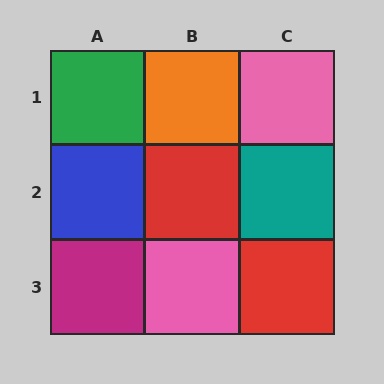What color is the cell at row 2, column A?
Blue.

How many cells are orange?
1 cell is orange.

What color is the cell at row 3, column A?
Magenta.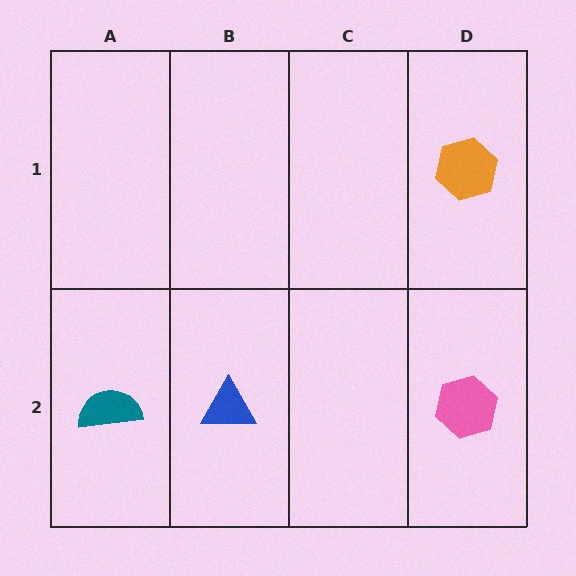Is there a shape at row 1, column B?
No, that cell is empty.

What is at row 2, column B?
A blue triangle.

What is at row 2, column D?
A pink hexagon.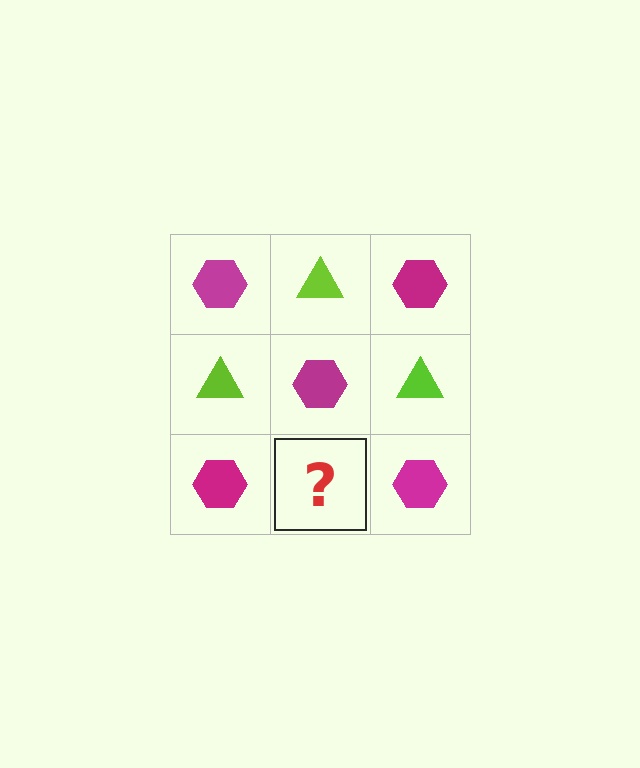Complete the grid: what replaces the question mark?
The question mark should be replaced with a lime triangle.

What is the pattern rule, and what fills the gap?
The rule is that it alternates magenta hexagon and lime triangle in a checkerboard pattern. The gap should be filled with a lime triangle.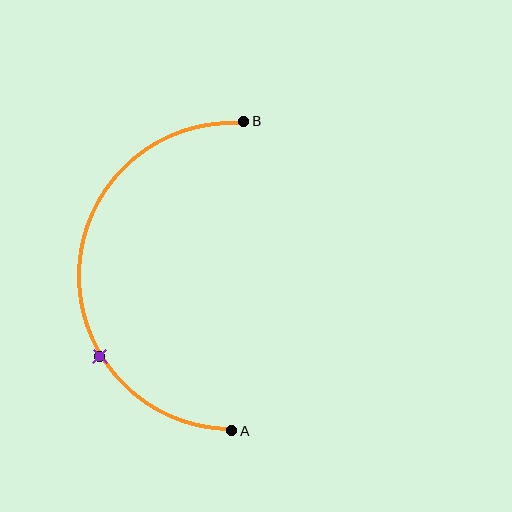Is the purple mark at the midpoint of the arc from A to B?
No. The purple mark lies on the arc but is closer to endpoint A. The arc midpoint would be at the point on the curve equidistant along the arc from both A and B.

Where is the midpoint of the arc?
The arc midpoint is the point on the curve farthest from the straight line joining A and B. It sits to the left of that line.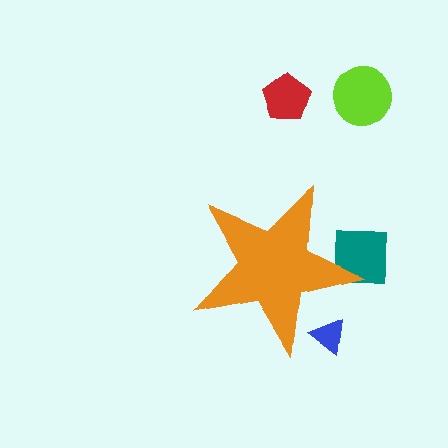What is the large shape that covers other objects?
An orange star.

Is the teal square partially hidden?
Yes, the teal square is partially hidden behind the orange star.